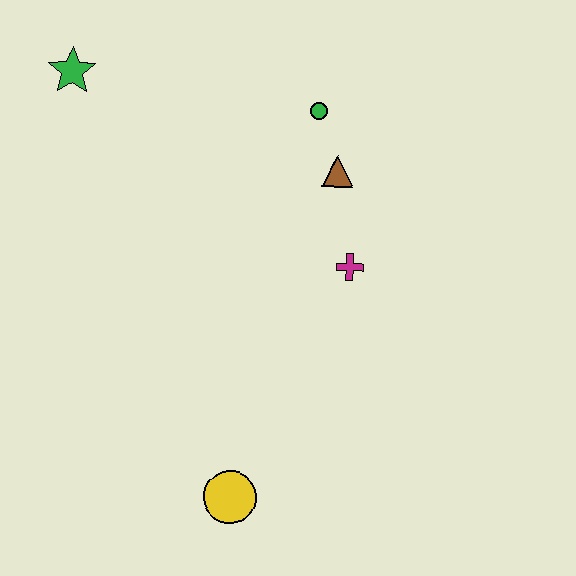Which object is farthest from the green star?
The yellow circle is farthest from the green star.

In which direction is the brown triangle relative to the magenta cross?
The brown triangle is above the magenta cross.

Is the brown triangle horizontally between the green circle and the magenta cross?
Yes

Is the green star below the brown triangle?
No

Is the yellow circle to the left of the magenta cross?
Yes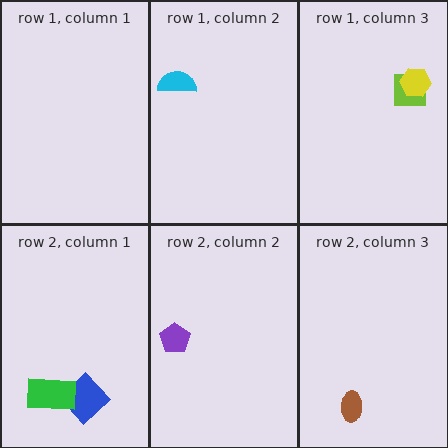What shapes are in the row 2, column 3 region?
The brown ellipse.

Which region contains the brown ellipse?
The row 2, column 3 region.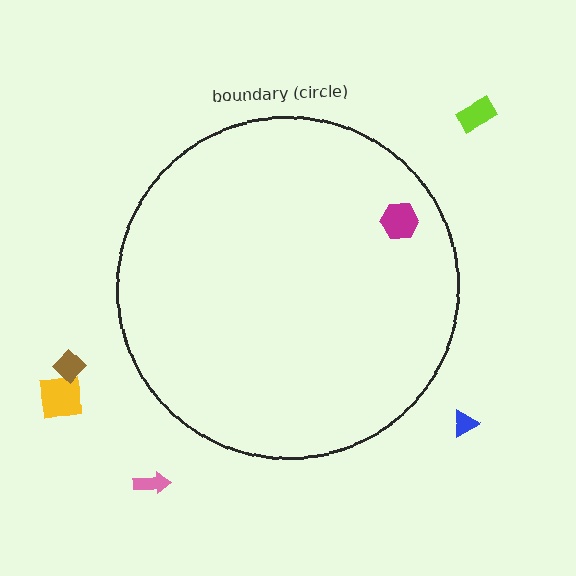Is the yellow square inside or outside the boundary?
Outside.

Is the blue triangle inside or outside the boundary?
Outside.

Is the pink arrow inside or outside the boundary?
Outside.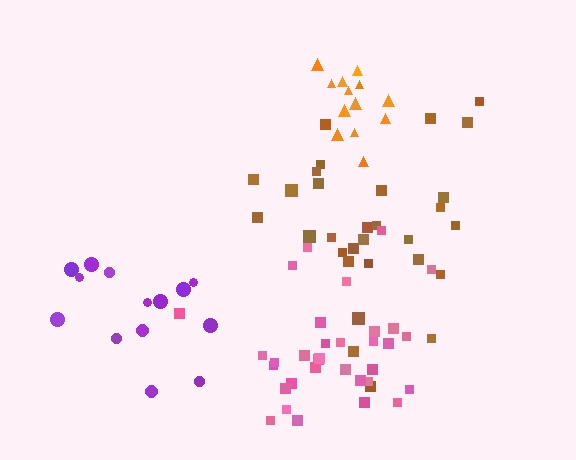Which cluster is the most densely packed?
Orange.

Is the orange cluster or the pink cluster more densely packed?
Orange.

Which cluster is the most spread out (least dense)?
Purple.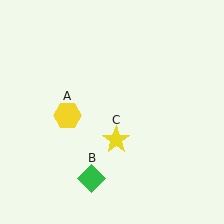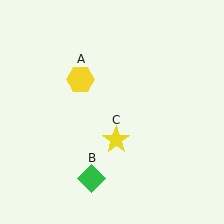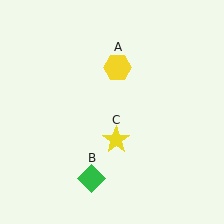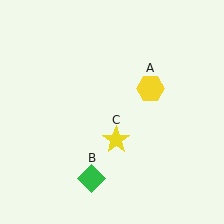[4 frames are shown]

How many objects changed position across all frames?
1 object changed position: yellow hexagon (object A).